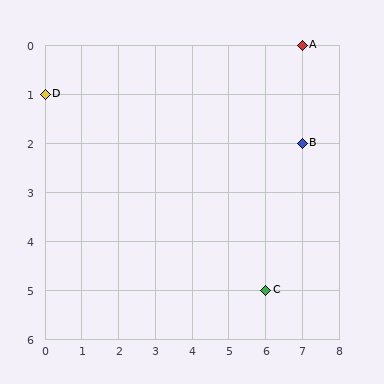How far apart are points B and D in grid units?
Points B and D are 7 columns and 1 row apart (about 7.1 grid units diagonally).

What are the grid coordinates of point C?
Point C is at grid coordinates (6, 5).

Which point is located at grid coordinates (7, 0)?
Point A is at (7, 0).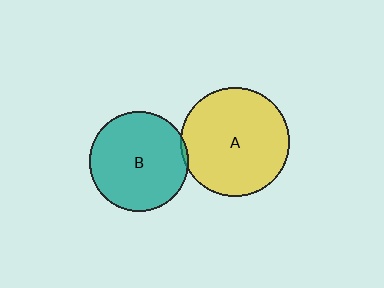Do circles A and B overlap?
Yes.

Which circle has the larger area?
Circle A (yellow).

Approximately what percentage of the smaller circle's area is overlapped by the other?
Approximately 5%.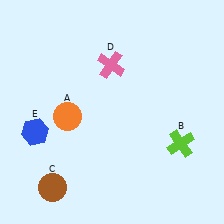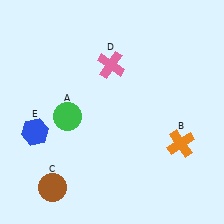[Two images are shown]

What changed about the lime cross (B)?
In Image 1, B is lime. In Image 2, it changed to orange.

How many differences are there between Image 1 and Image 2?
There are 2 differences between the two images.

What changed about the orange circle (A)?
In Image 1, A is orange. In Image 2, it changed to green.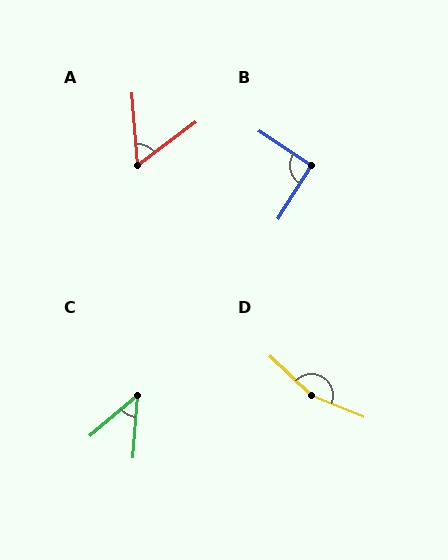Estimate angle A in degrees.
Approximately 58 degrees.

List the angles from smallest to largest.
C (45°), A (58°), B (91°), D (158°).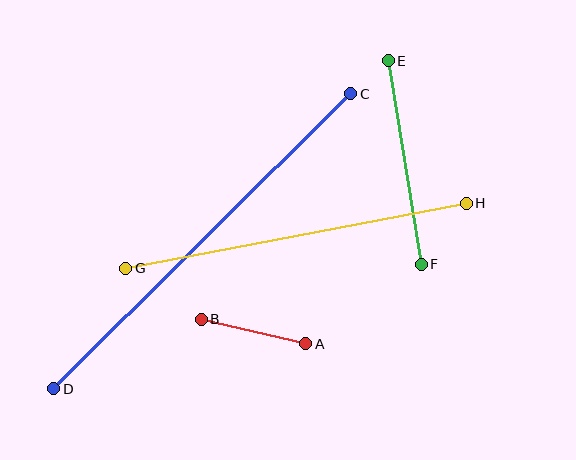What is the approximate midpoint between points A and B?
The midpoint is at approximately (253, 332) pixels.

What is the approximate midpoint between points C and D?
The midpoint is at approximately (202, 241) pixels.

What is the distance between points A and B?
The distance is approximately 108 pixels.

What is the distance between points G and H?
The distance is approximately 346 pixels.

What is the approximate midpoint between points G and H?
The midpoint is at approximately (296, 236) pixels.